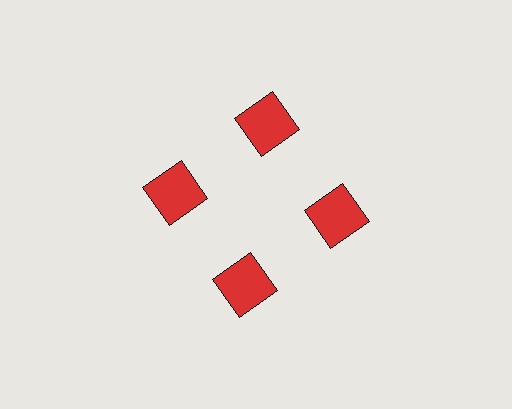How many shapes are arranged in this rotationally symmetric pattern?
There are 4 shapes, arranged in 4 groups of 1.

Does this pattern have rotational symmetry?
Yes, this pattern has 4-fold rotational symmetry. It looks the same after rotating 90 degrees around the center.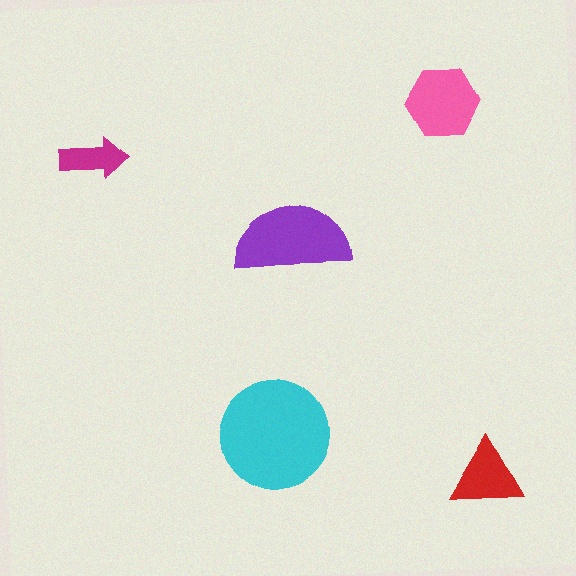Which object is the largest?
The cyan circle.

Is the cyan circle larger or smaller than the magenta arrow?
Larger.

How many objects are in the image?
There are 5 objects in the image.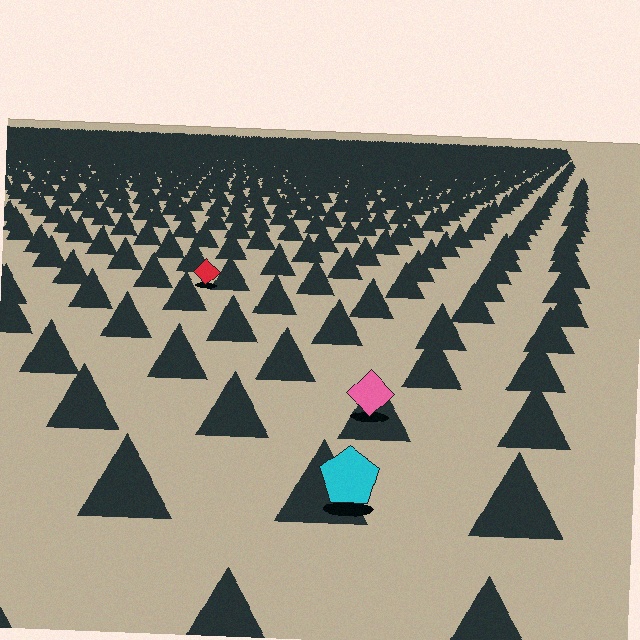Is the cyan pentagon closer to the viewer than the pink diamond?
Yes. The cyan pentagon is closer — you can tell from the texture gradient: the ground texture is coarser near it.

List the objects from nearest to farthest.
From nearest to farthest: the cyan pentagon, the pink diamond, the red diamond.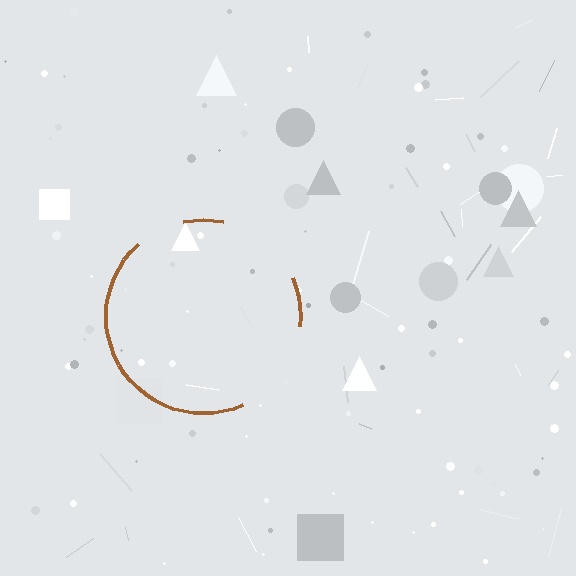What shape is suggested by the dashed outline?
The dashed outline suggests a circle.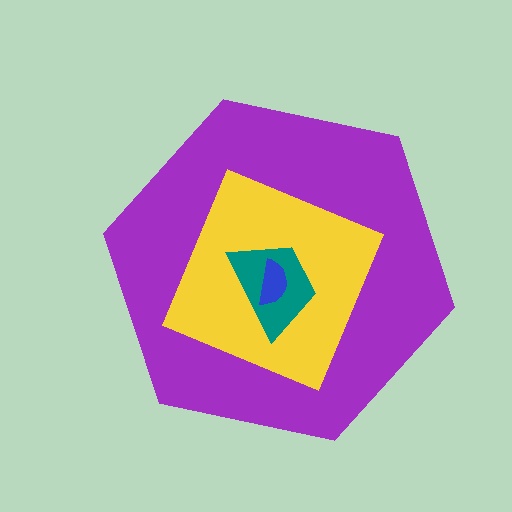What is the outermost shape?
The purple hexagon.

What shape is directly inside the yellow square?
The teal trapezoid.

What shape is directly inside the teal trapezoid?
The blue semicircle.